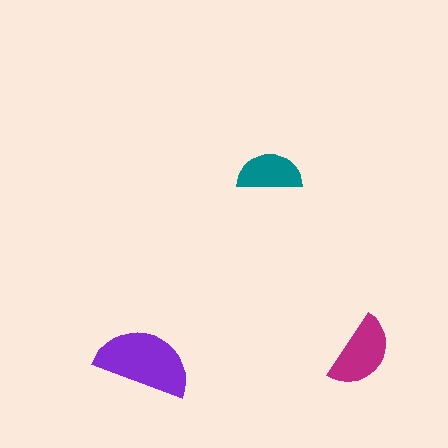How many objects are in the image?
There are 3 objects in the image.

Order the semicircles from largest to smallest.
the purple one, the magenta one, the teal one.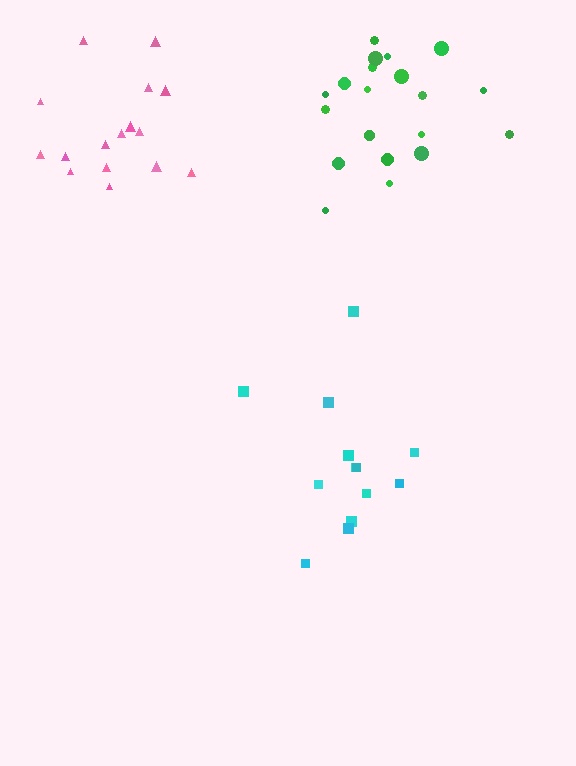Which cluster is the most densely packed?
Green.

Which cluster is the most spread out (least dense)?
Pink.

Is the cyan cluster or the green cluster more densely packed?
Green.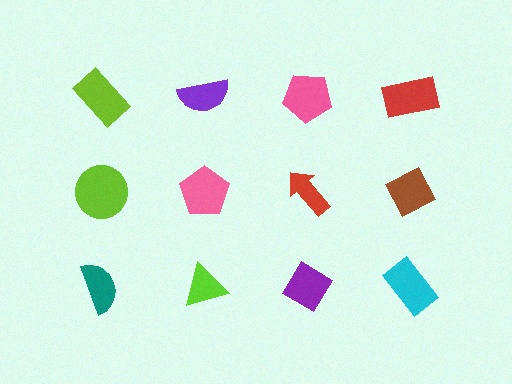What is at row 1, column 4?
A red rectangle.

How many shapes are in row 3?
4 shapes.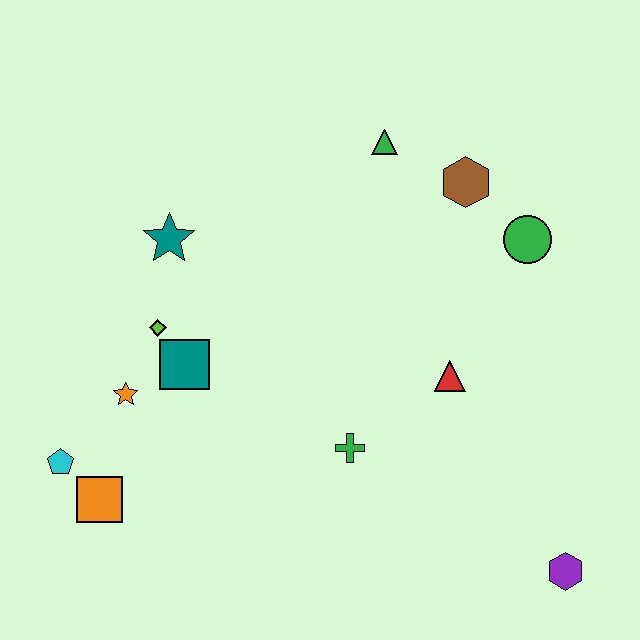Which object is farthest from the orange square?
The green circle is farthest from the orange square.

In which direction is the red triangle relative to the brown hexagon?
The red triangle is below the brown hexagon.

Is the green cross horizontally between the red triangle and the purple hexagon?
No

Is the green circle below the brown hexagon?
Yes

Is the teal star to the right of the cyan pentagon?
Yes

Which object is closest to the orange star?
The teal square is closest to the orange star.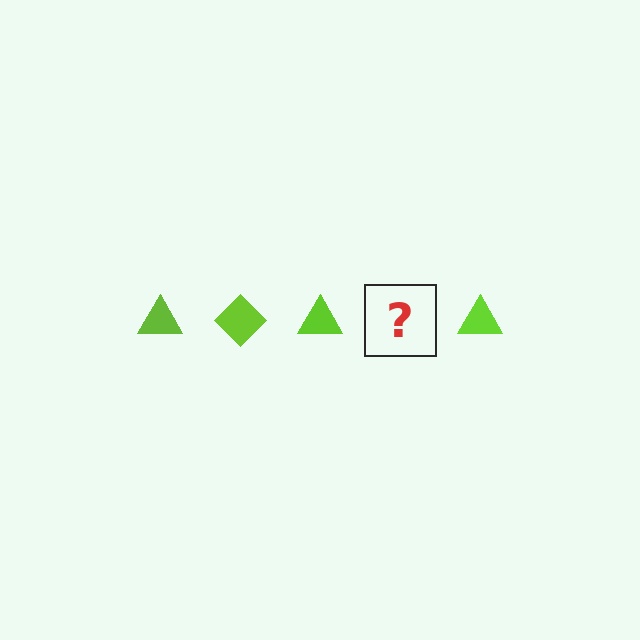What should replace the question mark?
The question mark should be replaced with a lime diamond.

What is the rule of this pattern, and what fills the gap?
The rule is that the pattern cycles through triangle, diamond shapes in lime. The gap should be filled with a lime diamond.